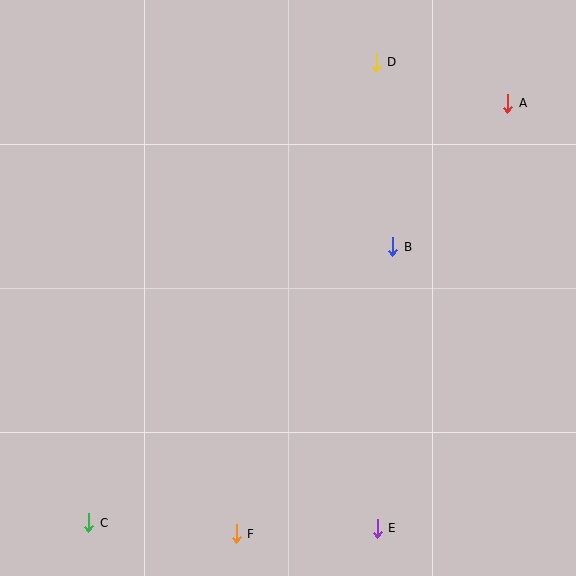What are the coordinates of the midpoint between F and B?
The midpoint between F and B is at (314, 390).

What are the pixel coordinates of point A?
Point A is at (508, 103).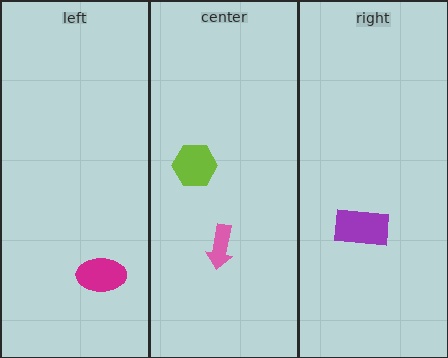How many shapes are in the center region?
2.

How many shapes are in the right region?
1.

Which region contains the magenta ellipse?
The left region.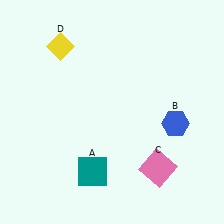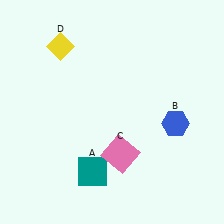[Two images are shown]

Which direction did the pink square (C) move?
The pink square (C) moved left.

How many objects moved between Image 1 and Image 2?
1 object moved between the two images.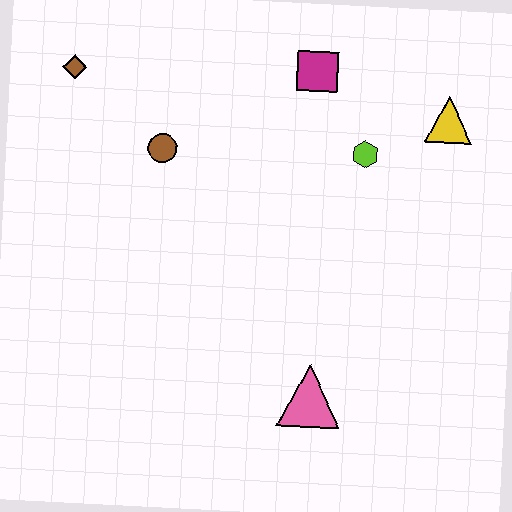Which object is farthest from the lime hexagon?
The brown diamond is farthest from the lime hexagon.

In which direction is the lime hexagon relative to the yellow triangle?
The lime hexagon is to the left of the yellow triangle.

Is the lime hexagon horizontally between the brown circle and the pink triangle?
No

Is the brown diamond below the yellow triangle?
No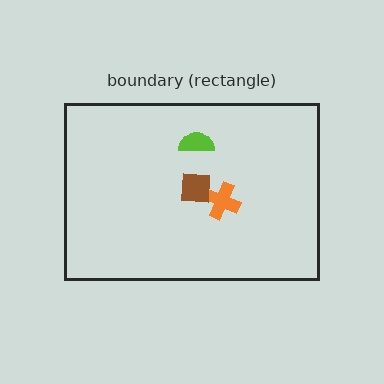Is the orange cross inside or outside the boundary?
Inside.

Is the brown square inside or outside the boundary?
Inside.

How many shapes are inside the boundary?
3 inside, 0 outside.